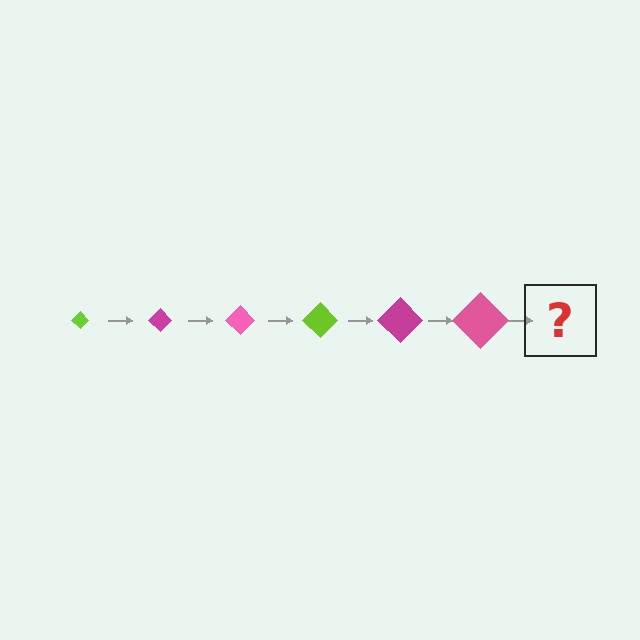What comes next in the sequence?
The next element should be a lime diamond, larger than the previous one.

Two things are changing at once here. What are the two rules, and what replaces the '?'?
The two rules are that the diamond grows larger each step and the color cycles through lime, magenta, and pink. The '?' should be a lime diamond, larger than the previous one.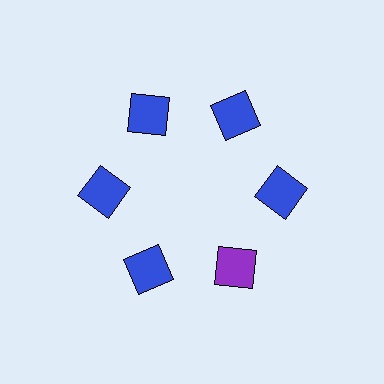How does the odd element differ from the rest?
It has a different color: purple instead of blue.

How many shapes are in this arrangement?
There are 6 shapes arranged in a ring pattern.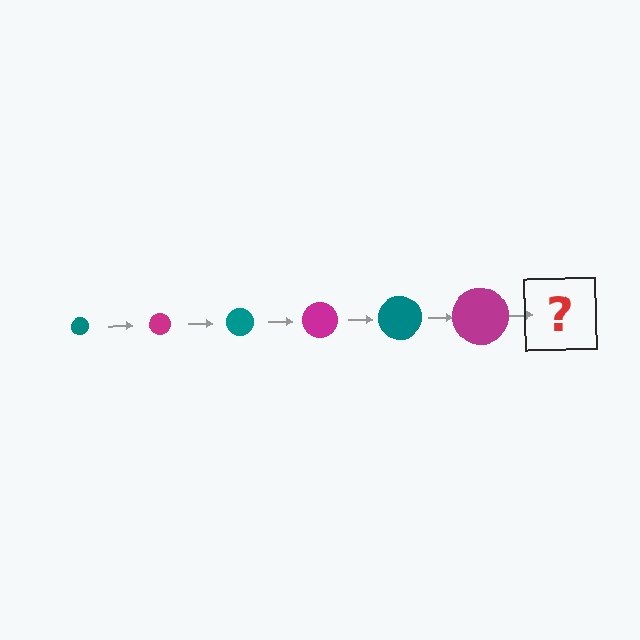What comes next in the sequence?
The next element should be a teal circle, larger than the previous one.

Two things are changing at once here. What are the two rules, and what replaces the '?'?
The two rules are that the circle grows larger each step and the color cycles through teal and magenta. The '?' should be a teal circle, larger than the previous one.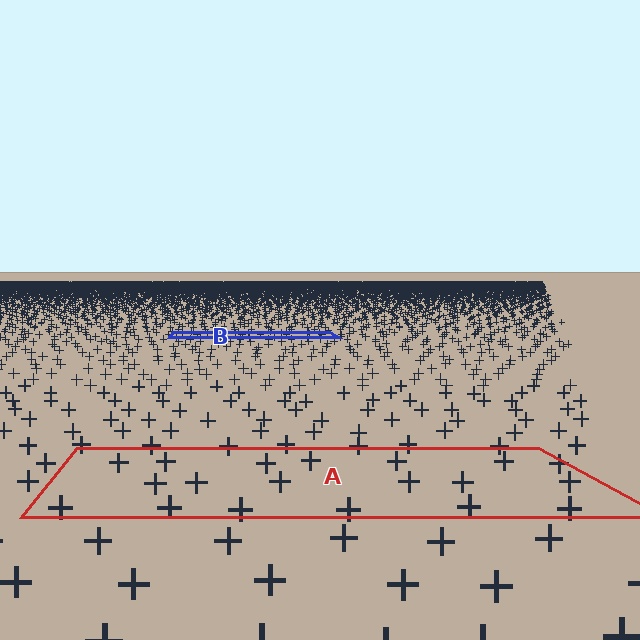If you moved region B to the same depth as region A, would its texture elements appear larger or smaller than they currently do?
They would appear larger. At a closer depth, the same texture elements are projected at a bigger on-screen size.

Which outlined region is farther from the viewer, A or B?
Region B is farther from the viewer — the texture elements inside it appear smaller and more densely packed.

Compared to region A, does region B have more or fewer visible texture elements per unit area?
Region B has more texture elements per unit area — they are packed more densely because it is farther away.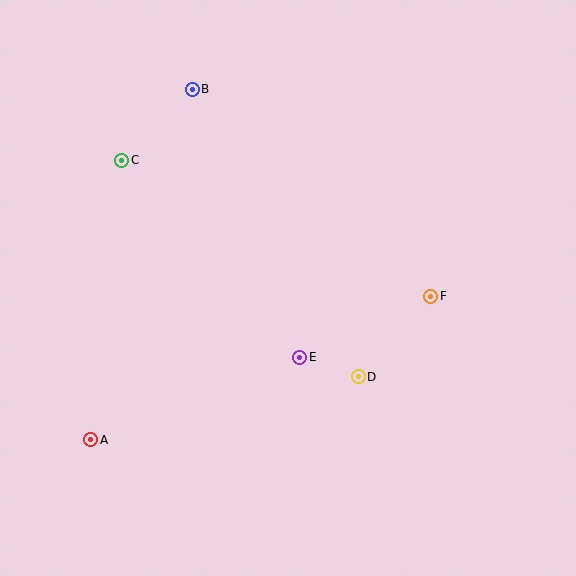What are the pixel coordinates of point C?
Point C is at (122, 160).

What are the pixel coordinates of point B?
Point B is at (192, 89).